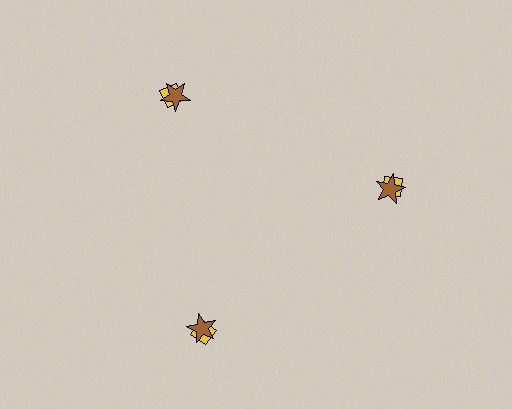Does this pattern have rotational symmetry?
Yes, this pattern has 3-fold rotational symmetry. It looks the same after rotating 120 degrees around the center.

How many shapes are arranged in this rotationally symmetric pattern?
There are 6 shapes, arranged in 3 groups of 2.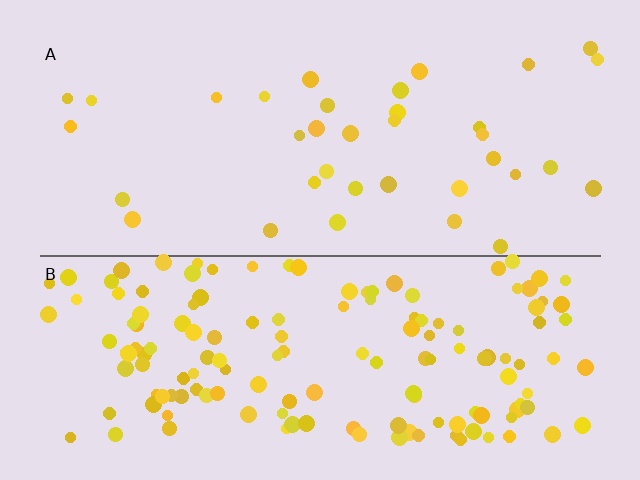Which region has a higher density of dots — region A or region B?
B (the bottom).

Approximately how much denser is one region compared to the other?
Approximately 4.3× — region B over region A.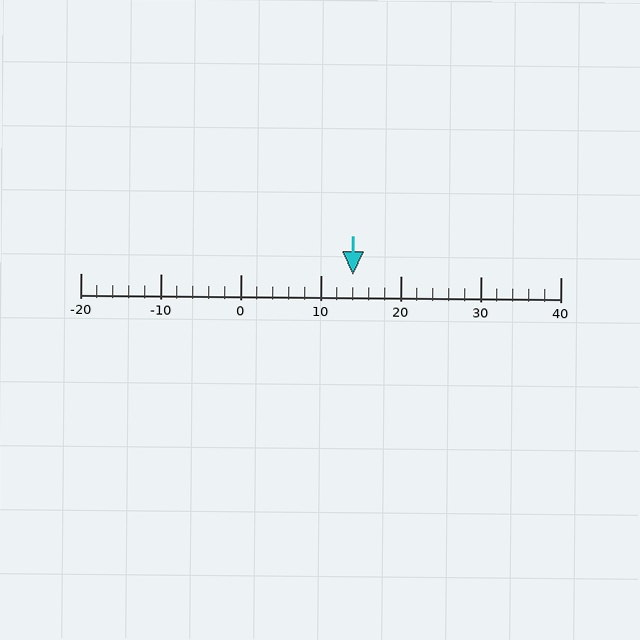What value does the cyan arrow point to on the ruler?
The cyan arrow points to approximately 14.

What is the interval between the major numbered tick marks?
The major tick marks are spaced 10 units apart.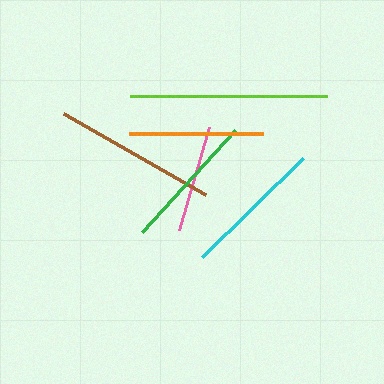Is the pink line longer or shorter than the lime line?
The lime line is longer than the pink line.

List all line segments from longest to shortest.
From longest to shortest: lime, brown, cyan, green, orange, pink.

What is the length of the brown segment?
The brown segment is approximately 163 pixels long.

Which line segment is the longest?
The lime line is the longest at approximately 197 pixels.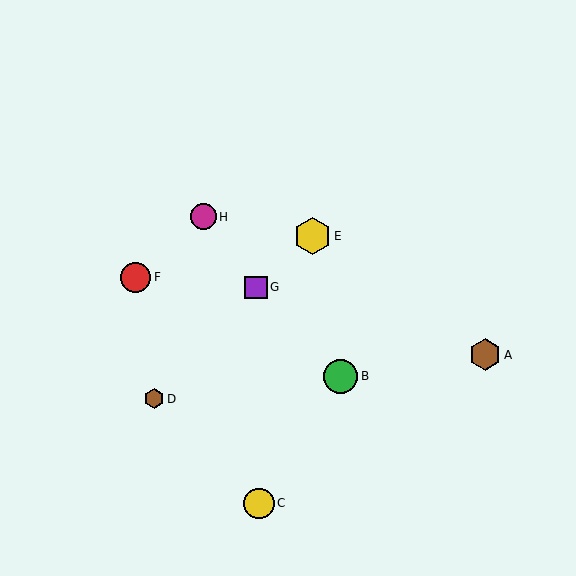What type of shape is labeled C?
Shape C is a yellow circle.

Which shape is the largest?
The yellow hexagon (labeled E) is the largest.